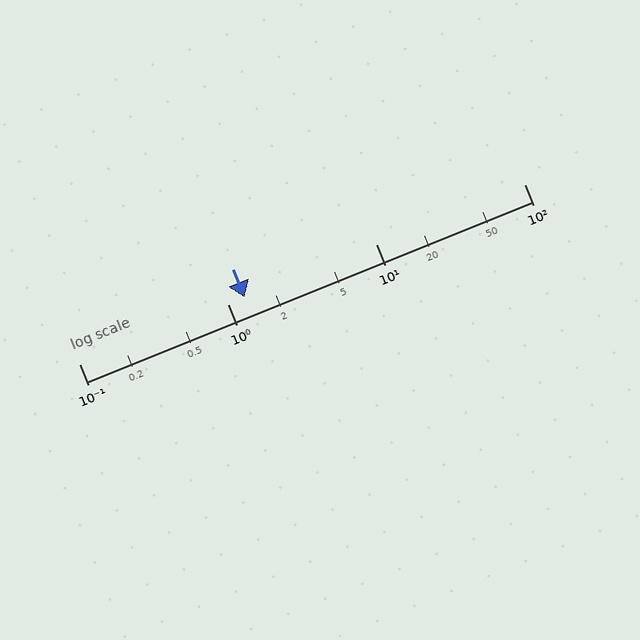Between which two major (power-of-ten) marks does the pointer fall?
The pointer is between 1 and 10.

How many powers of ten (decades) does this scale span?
The scale spans 3 decades, from 0.1 to 100.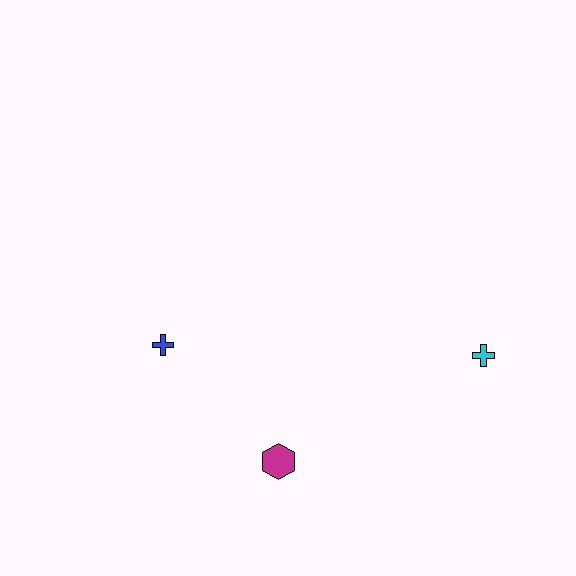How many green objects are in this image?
There are no green objects.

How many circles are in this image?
There are no circles.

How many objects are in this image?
There are 3 objects.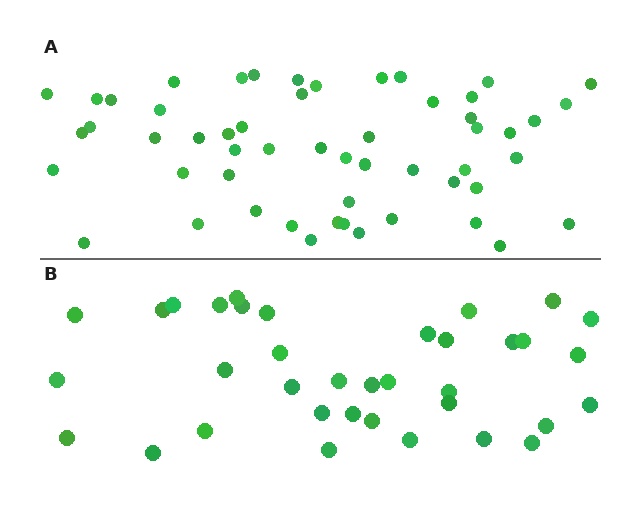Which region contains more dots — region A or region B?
Region A (the top region) has more dots.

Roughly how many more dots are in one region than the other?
Region A has approximately 20 more dots than region B.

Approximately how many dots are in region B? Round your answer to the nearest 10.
About 40 dots. (The exact count is 36, which rounds to 40.)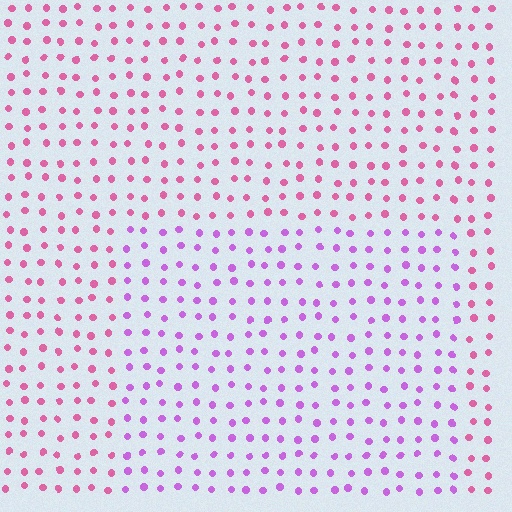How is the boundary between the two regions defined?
The boundary is defined purely by a slight shift in hue (about 39 degrees). Spacing, size, and orientation are identical on both sides.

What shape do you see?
I see a rectangle.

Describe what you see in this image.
The image is filled with small pink elements in a uniform arrangement. A rectangle-shaped region is visible where the elements are tinted to a slightly different hue, forming a subtle color boundary.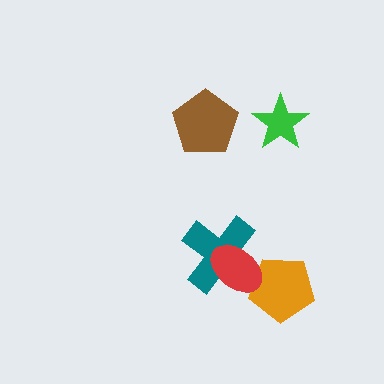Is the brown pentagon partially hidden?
No, no other shape covers it.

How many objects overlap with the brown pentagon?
0 objects overlap with the brown pentagon.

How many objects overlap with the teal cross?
1 object overlaps with the teal cross.